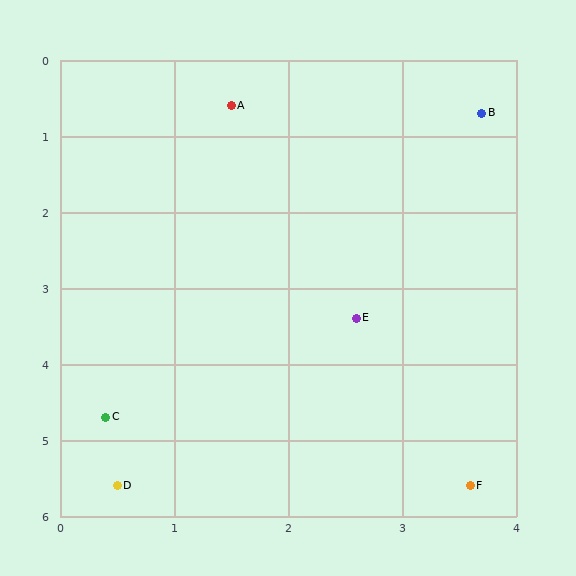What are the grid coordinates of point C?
Point C is at approximately (0.4, 4.7).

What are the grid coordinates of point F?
Point F is at approximately (3.6, 5.6).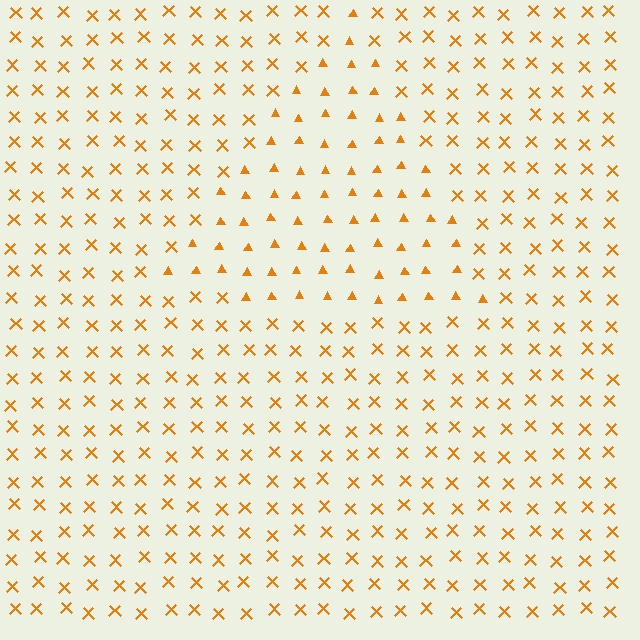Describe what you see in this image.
The image is filled with small orange elements arranged in a uniform grid. A triangle-shaped region contains triangles, while the surrounding area contains X marks. The boundary is defined purely by the change in element shape.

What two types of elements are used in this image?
The image uses triangles inside the triangle region and X marks outside it.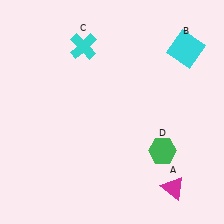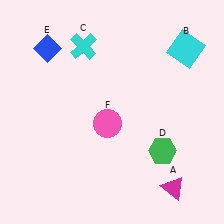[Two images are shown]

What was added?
A blue diamond (E), a pink circle (F) were added in Image 2.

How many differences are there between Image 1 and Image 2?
There are 2 differences between the two images.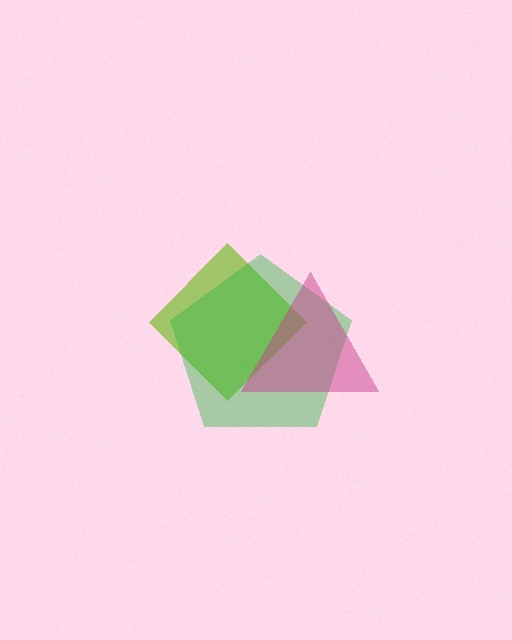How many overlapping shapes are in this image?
There are 3 overlapping shapes in the image.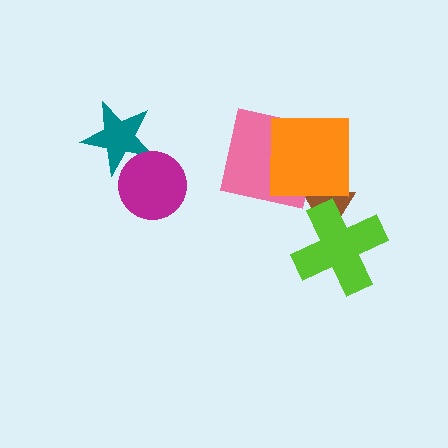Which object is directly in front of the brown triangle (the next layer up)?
The lime cross is directly in front of the brown triangle.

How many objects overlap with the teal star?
1 object overlaps with the teal star.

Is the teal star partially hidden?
Yes, it is partially covered by another shape.